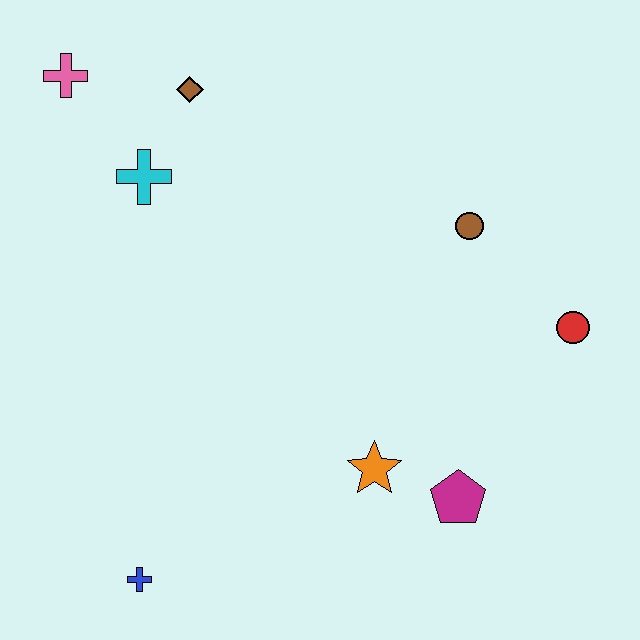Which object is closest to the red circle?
The brown circle is closest to the red circle.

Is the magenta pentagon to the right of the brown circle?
No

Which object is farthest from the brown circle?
The blue cross is farthest from the brown circle.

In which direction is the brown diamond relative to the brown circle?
The brown diamond is to the left of the brown circle.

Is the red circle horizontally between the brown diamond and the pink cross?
No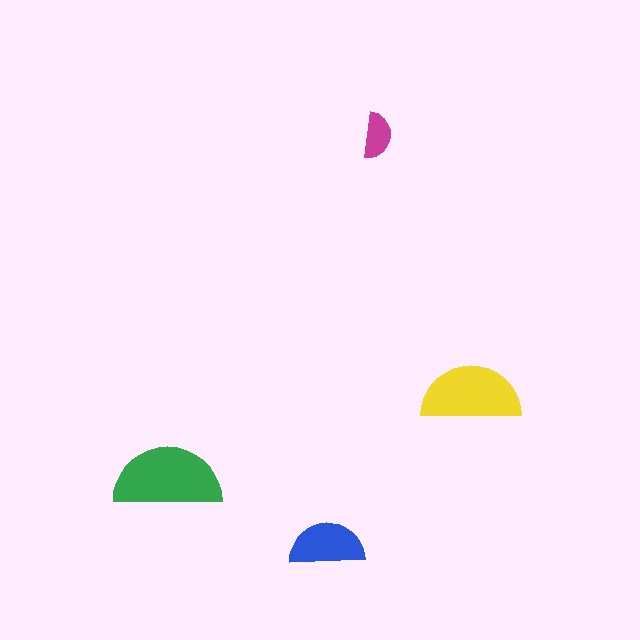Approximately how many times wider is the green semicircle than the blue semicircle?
About 1.5 times wider.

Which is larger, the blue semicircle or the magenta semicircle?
The blue one.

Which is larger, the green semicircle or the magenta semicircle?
The green one.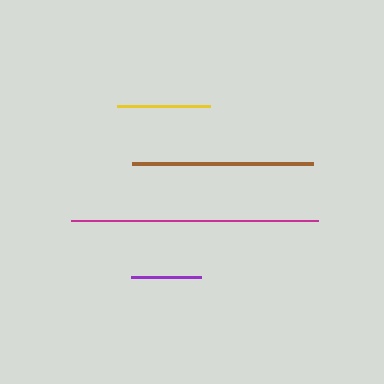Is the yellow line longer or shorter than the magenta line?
The magenta line is longer than the yellow line.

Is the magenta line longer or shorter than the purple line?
The magenta line is longer than the purple line.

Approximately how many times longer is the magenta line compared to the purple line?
The magenta line is approximately 3.5 times the length of the purple line.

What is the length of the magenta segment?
The magenta segment is approximately 246 pixels long.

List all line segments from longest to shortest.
From longest to shortest: magenta, brown, yellow, purple.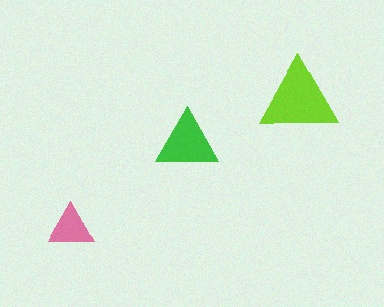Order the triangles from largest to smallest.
the lime one, the green one, the pink one.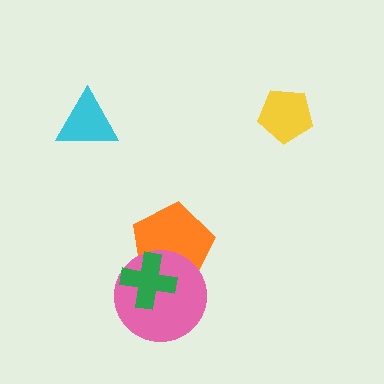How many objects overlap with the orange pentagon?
2 objects overlap with the orange pentagon.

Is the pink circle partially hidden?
Yes, it is partially covered by another shape.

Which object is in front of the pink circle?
The green cross is in front of the pink circle.